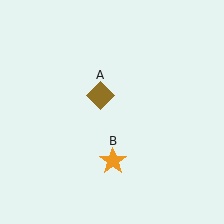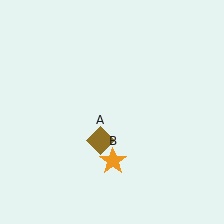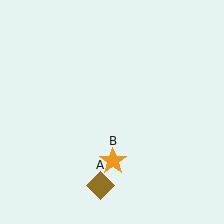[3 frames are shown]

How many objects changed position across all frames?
1 object changed position: brown diamond (object A).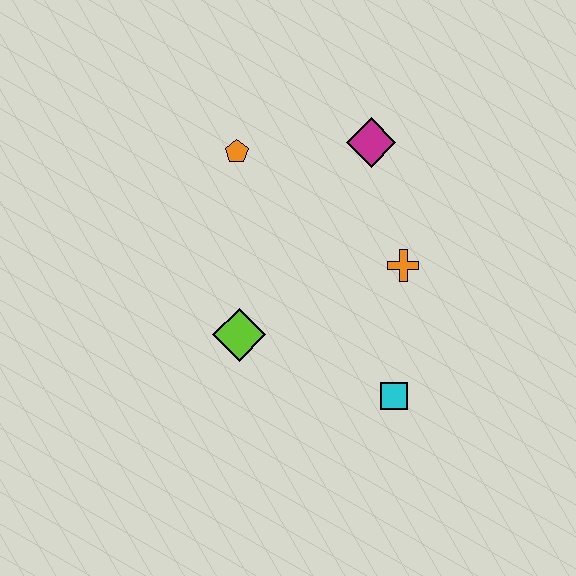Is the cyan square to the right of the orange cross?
No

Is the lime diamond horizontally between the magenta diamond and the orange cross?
No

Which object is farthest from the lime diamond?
The magenta diamond is farthest from the lime diamond.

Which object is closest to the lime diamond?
The cyan square is closest to the lime diamond.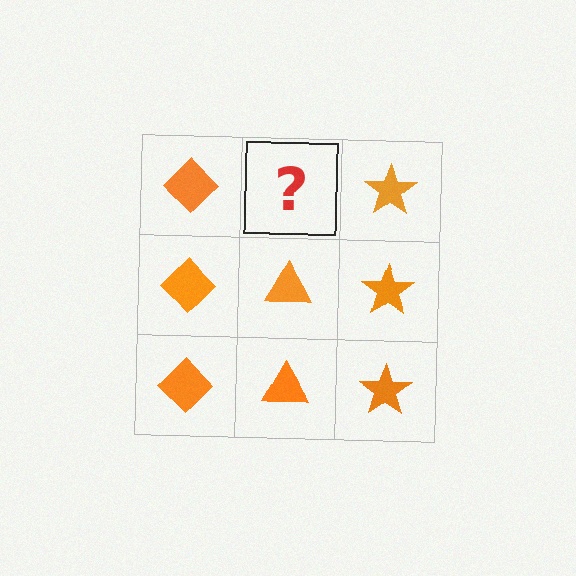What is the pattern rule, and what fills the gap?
The rule is that each column has a consistent shape. The gap should be filled with an orange triangle.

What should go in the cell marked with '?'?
The missing cell should contain an orange triangle.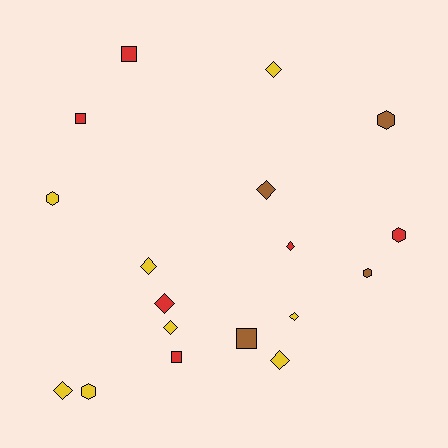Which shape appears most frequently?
Diamond, with 9 objects.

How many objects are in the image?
There are 18 objects.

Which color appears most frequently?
Yellow, with 8 objects.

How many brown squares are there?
There is 1 brown square.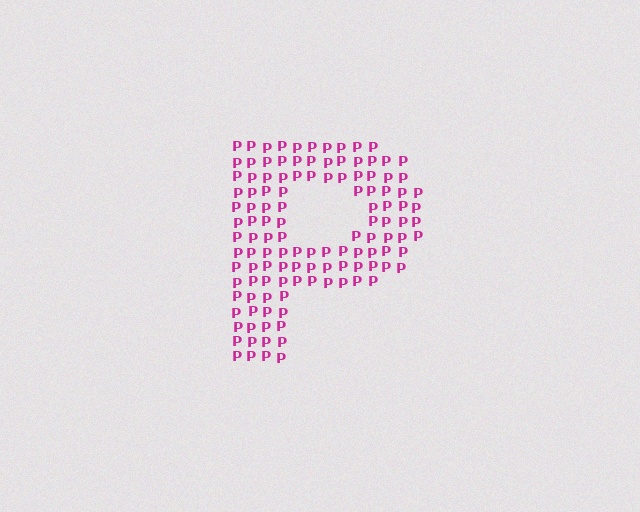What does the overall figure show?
The overall figure shows the letter P.